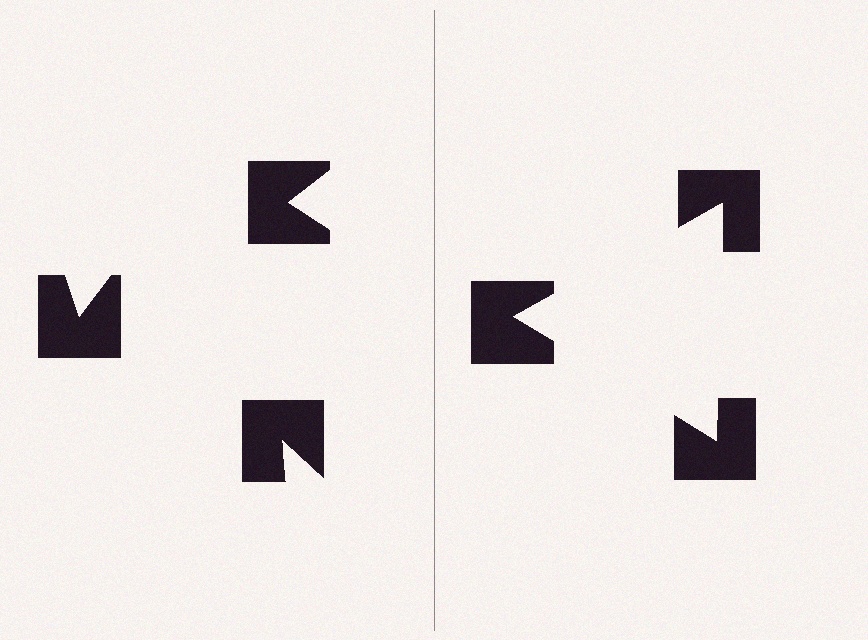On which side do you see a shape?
An illusory triangle appears on the right side. On the left side the wedge cuts are rotated, so no coherent shape forms.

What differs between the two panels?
The notched squares are positioned identically on both sides; only the wedge orientations differ. On the right they align to a triangle; on the left they are misaligned.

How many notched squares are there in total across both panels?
6 — 3 on each side.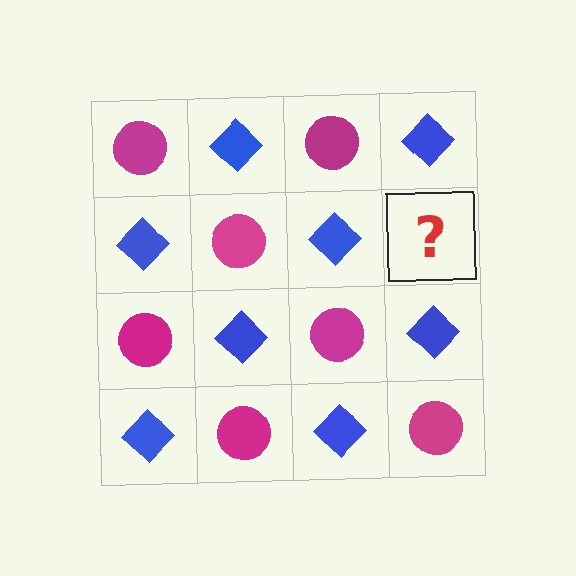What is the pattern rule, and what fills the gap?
The rule is that it alternates magenta circle and blue diamond in a checkerboard pattern. The gap should be filled with a magenta circle.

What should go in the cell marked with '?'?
The missing cell should contain a magenta circle.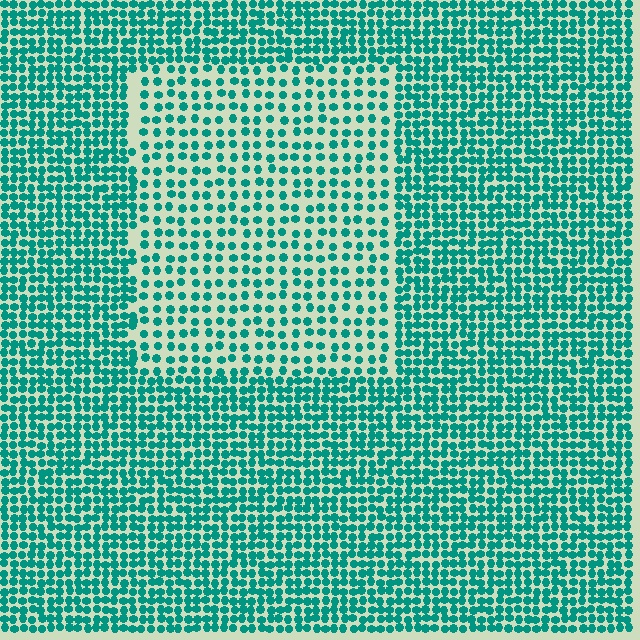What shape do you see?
I see a rectangle.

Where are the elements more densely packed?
The elements are more densely packed outside the rectangle boundary.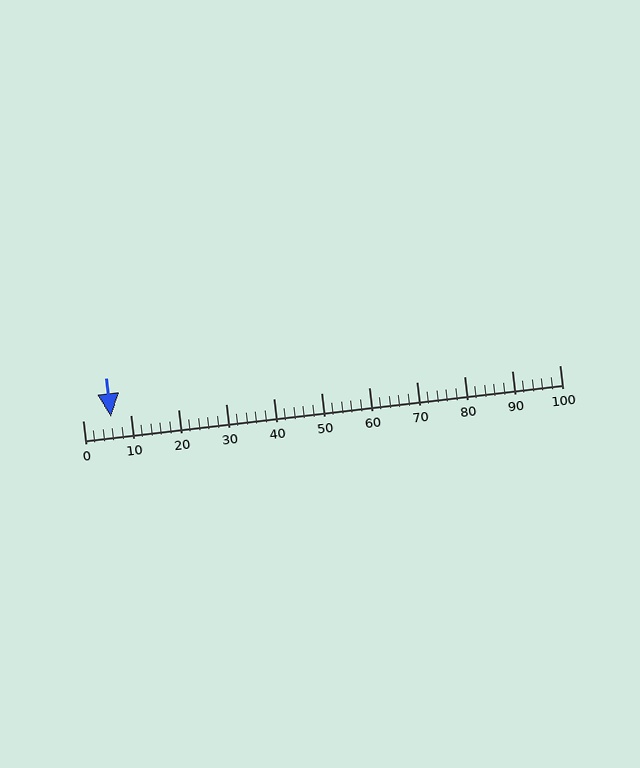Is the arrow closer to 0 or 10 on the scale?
The arrow is closer to 10.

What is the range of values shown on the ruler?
The ruler shows values from 0 to 100.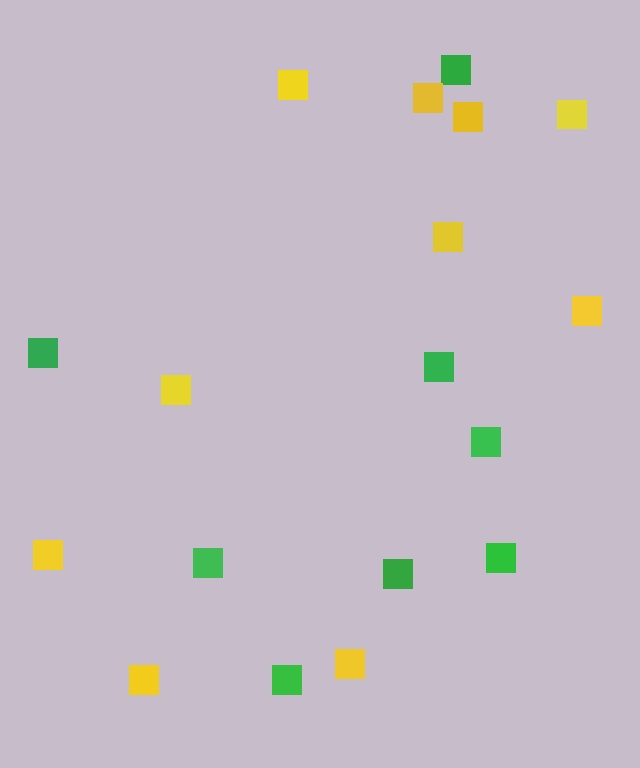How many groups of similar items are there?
There are 2 groups: one group of green squares (8) and one group of yellow squares (10).